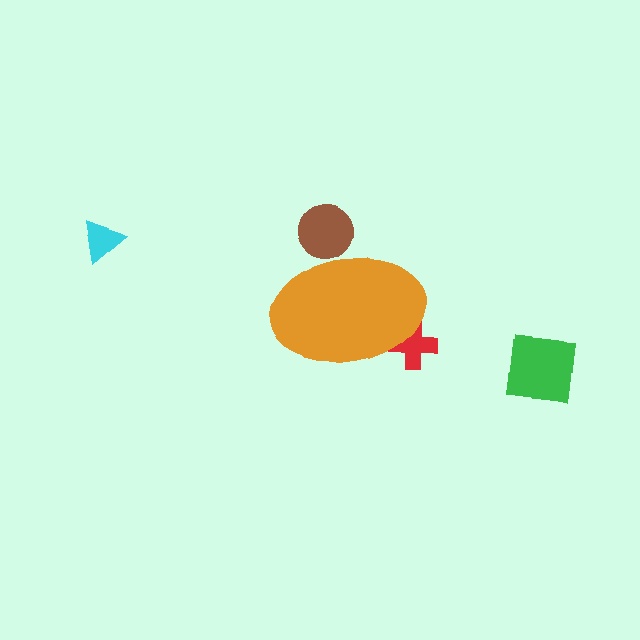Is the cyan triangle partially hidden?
No, the cyan triangle is fully visible.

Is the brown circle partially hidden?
Yes, the brown circle is partially hidden behind the orange ellipse.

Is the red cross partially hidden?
Yes, the red cross is partially hidden behind the orange ellipse.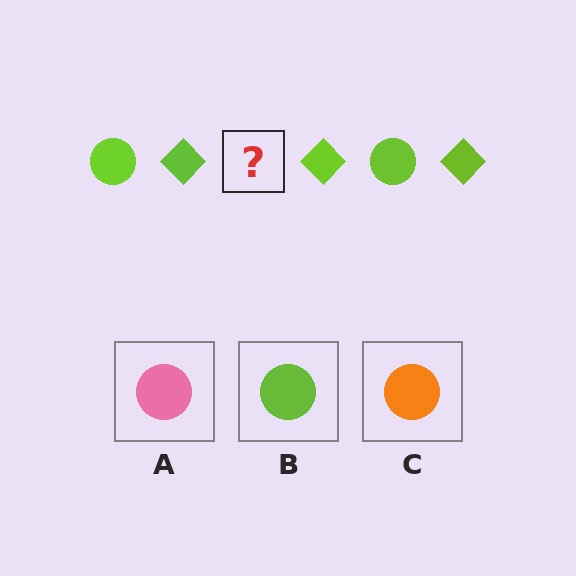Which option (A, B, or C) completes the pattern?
B.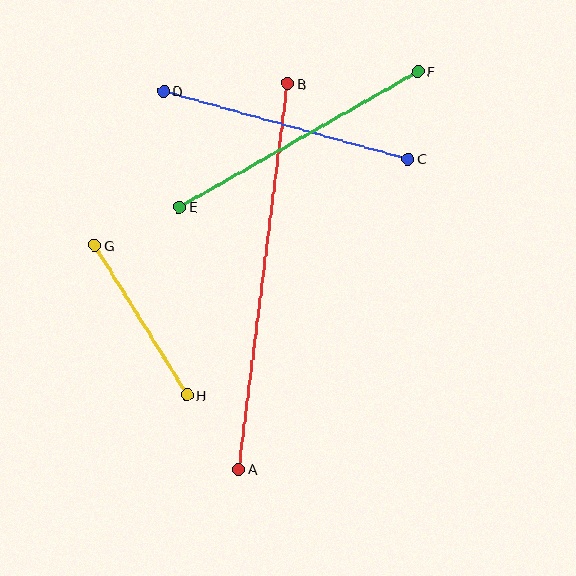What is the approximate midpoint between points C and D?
The midpoint is at approximately (286, 125) pixels.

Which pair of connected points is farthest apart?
Points A and B are farthest apart.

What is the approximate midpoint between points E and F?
The midpoint is at approximately (299, 139) pixels.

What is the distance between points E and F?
The distance is approximately 274 pixels.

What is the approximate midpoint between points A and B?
The midpoint is at approximately (263, 276) pixels.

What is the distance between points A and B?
The distance is approximately 389 pixels.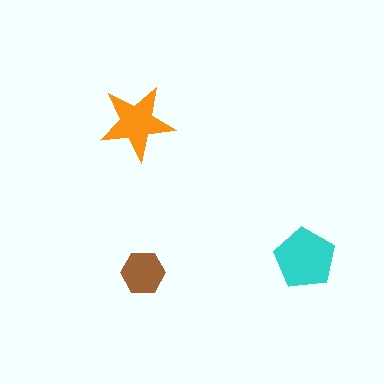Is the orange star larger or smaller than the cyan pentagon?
Smaller.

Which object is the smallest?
The brown hexagon.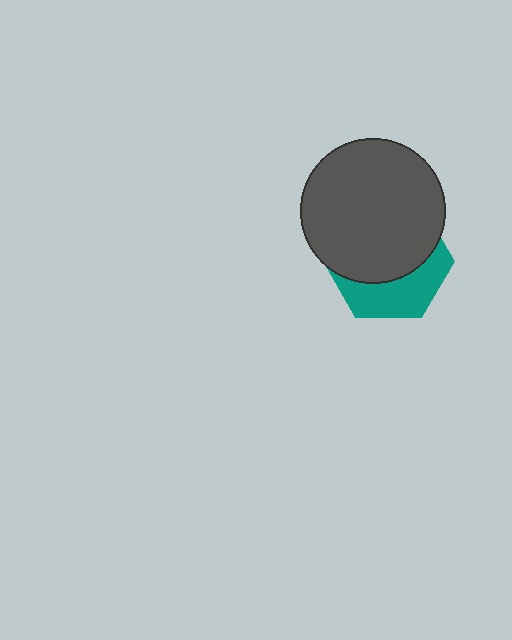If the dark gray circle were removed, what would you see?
You would see the complete teal hexagon.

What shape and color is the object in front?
The object in front is a dark gray circle.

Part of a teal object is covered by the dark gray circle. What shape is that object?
It is a hexagon.